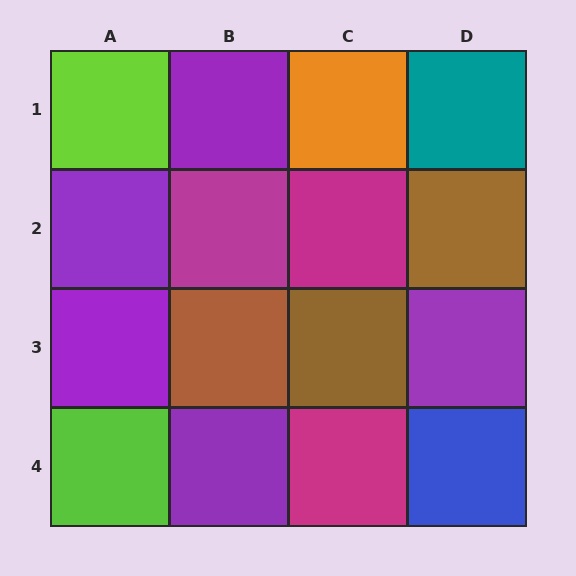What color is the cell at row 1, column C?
Orange.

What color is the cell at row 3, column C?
Brown.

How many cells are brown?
3 cells are brown.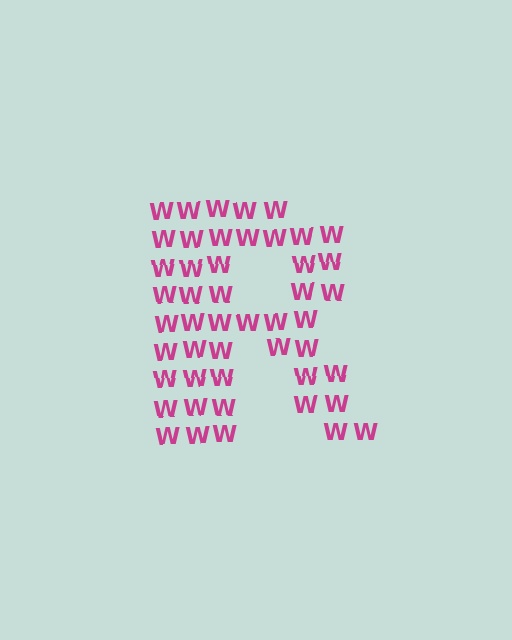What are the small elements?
The small elements are letter W's.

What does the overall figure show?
The overall figure shows the letter R.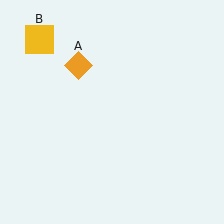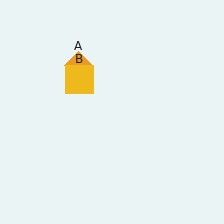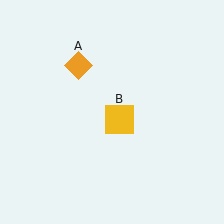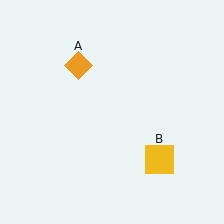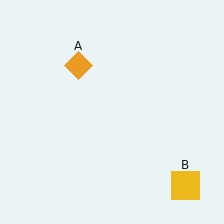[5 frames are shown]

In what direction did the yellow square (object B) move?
The yellow square (object B) moved down and to the right.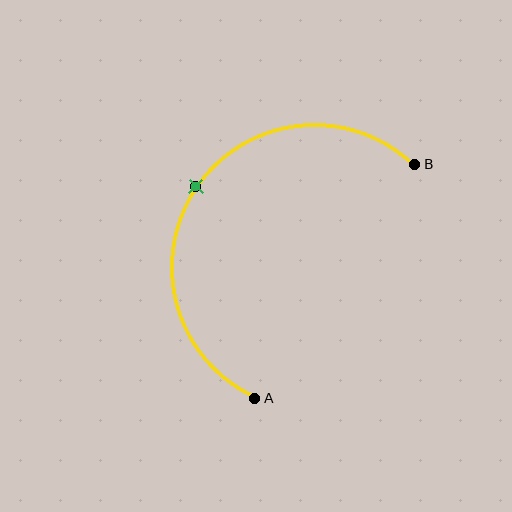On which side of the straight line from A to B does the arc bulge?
The arc bulges above and to the left of the straight line connecting A and B.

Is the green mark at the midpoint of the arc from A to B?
Yes. The green mark lies on the arc at equal arc-length from both A and B — it is the arc midpoint.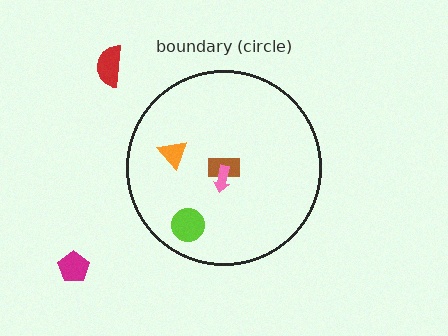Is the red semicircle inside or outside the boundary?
Outside.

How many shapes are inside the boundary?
4 inside, 2 outside.